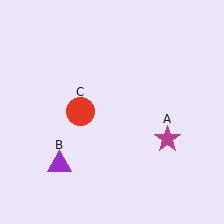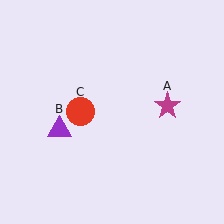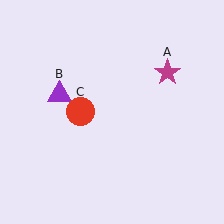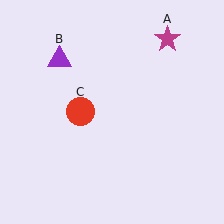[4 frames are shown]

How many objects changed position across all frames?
2 objects changed position: magenta star (object A), purple triangle (object B).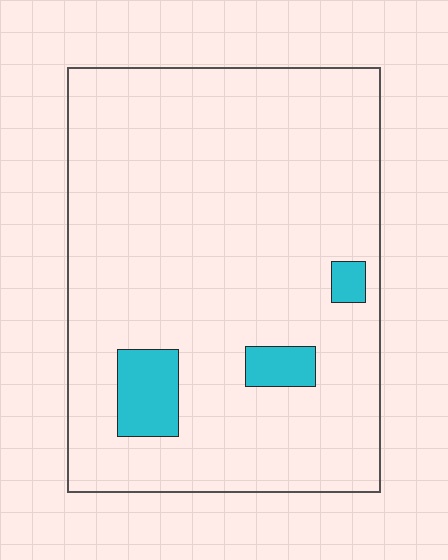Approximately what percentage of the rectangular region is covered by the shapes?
Approximately 5%.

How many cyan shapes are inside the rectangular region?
3.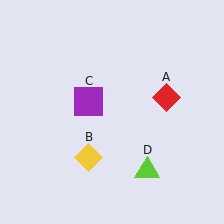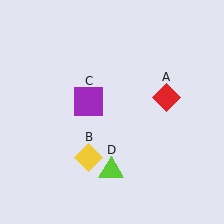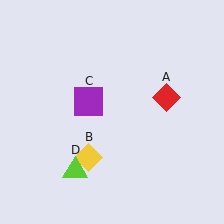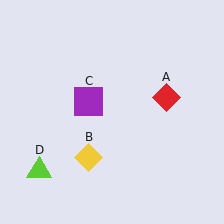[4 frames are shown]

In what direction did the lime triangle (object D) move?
The lime triangle (object D) moved left.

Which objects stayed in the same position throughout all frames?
Red diamond (object A) and yellow diamond (object B) and purple square (object C) remained stationary.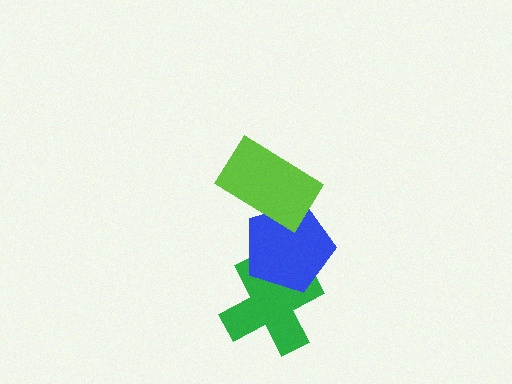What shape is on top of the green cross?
The blue pentagon is on top of the green cross.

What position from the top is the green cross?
The green cross is 3rd from the top.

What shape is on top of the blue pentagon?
The lime rectangle is on top of the blue pentagon.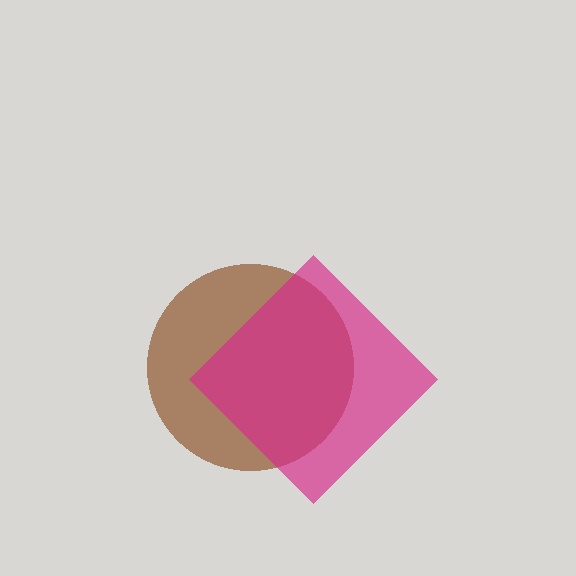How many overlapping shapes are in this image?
There are 2 overlapping shapes in the image.